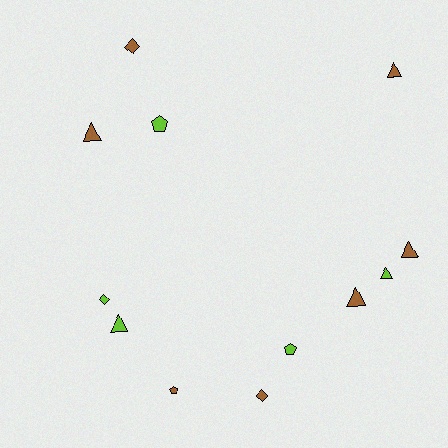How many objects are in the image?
There are 12 objects.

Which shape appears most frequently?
Triangle, with 6 objects.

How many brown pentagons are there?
There is 1 brown pentagon.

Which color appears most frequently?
Brown, with 7 objects.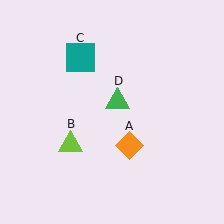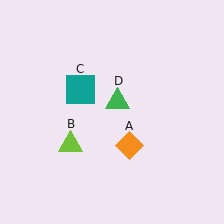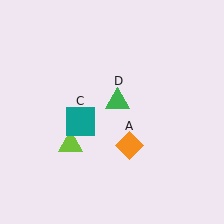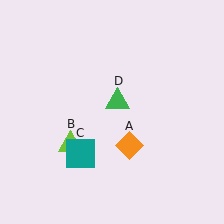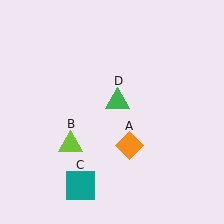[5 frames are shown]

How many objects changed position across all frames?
1 object changed position: teal square (object C).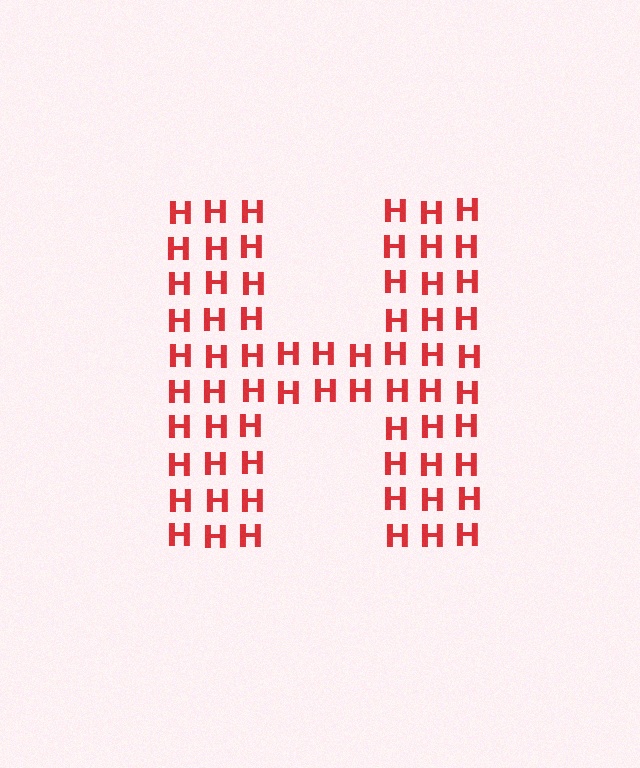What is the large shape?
The large shape is the letter H.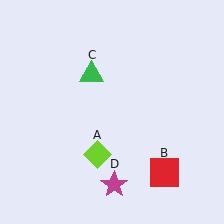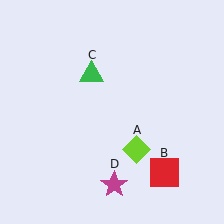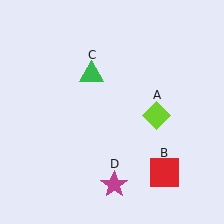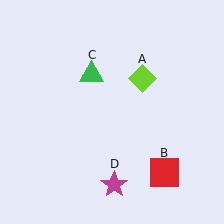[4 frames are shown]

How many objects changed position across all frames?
1 object changed position: lime diamond (object A).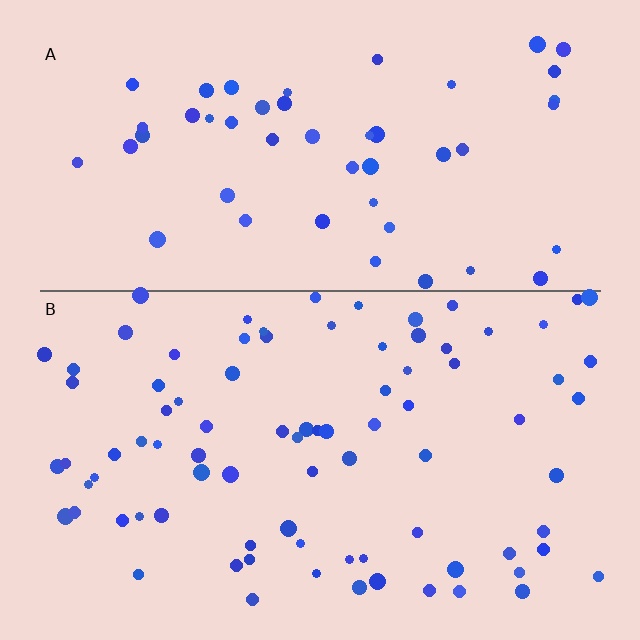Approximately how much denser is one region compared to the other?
Approximately 1.7× — region B over region A.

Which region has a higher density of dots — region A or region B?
B (the bottom).